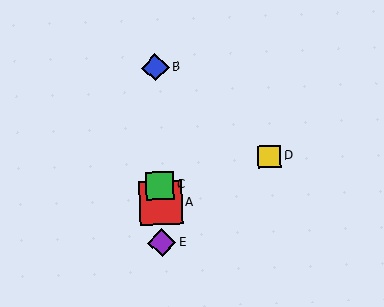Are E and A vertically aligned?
Yes, both are at x≈162.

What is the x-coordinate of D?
Object D is at x≈269.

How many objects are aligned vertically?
4 objects (A, B, C, E) are aligned vertically.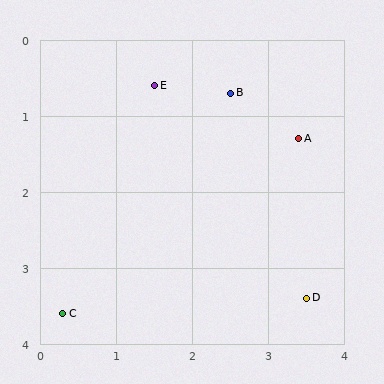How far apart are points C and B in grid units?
Points C and B are about 3.6 grid units apart.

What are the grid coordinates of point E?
Point E is at approximately (1.5, 0.6).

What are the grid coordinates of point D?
Point D is at approximately (3.5, 3.4).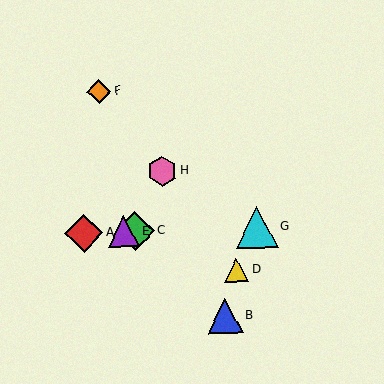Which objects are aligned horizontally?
Objects A, C, E, G are aligned horizontally.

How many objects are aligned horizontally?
4 objects (A, C, E, G) are aligned horizontally.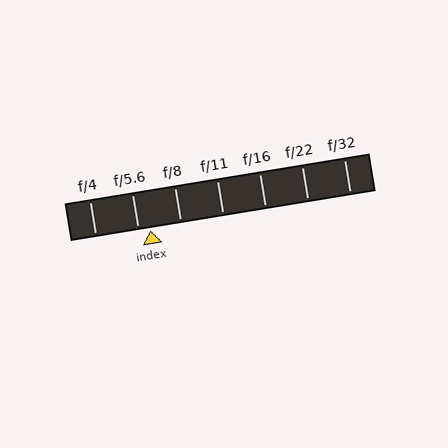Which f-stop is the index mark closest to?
The index mark is closest to f/5.6.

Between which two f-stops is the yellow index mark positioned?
The index mark is between f/5.6 and f/8.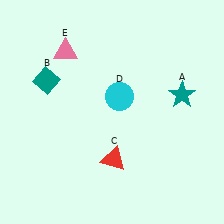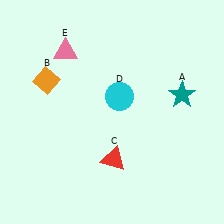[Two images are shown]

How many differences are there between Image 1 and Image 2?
There is 1 difference between the two images.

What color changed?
The diamond (B) changed from teal in Image 1 to orange in Image 2.